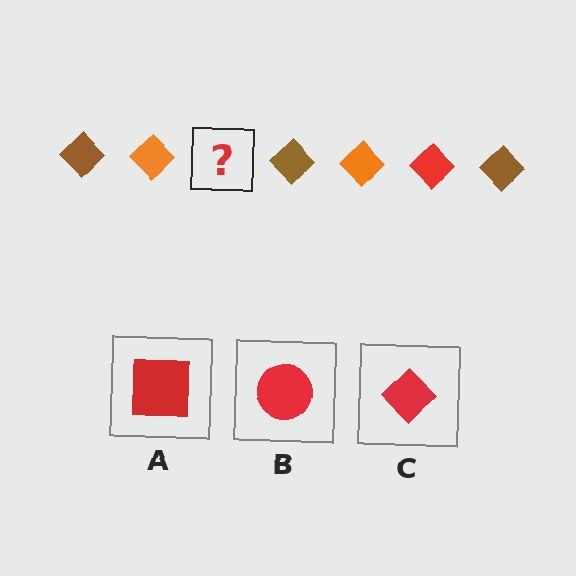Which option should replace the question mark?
Option C.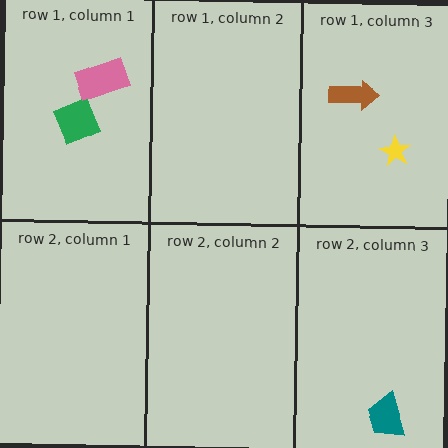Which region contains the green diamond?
The row 1, column 1 region.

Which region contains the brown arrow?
The row 1, column 3 region.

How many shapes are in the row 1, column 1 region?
2.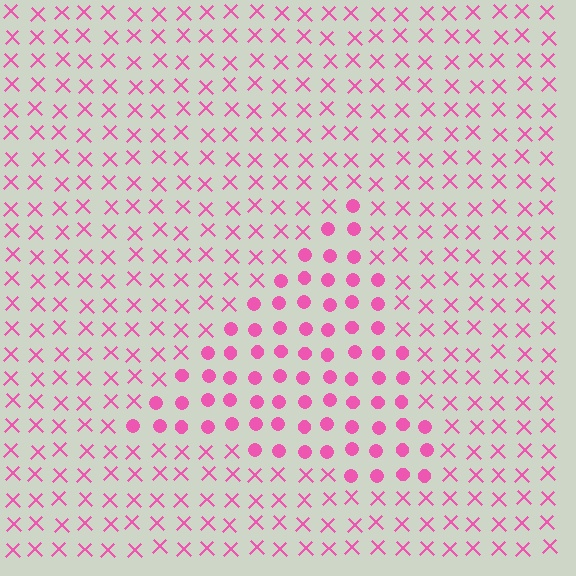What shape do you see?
I see a triangle.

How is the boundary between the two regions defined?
The boundary is defined by a change in element shape: circles inside vs. X marks outside. All elements share the same color and spacing.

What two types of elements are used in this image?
The image uses circles inside the triangle region and X marks outside it.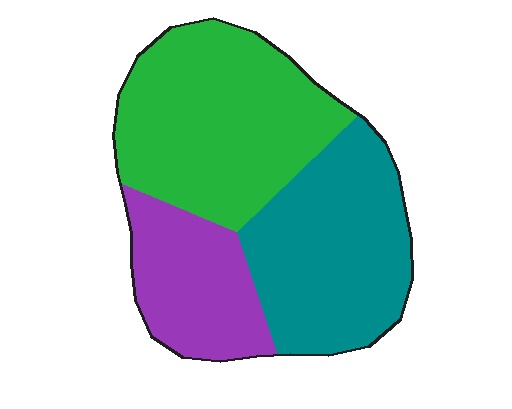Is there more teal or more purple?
Teal.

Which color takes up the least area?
Purple, at roughly 20%.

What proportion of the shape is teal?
Teal takes up about three eighths (3/8) of the shape.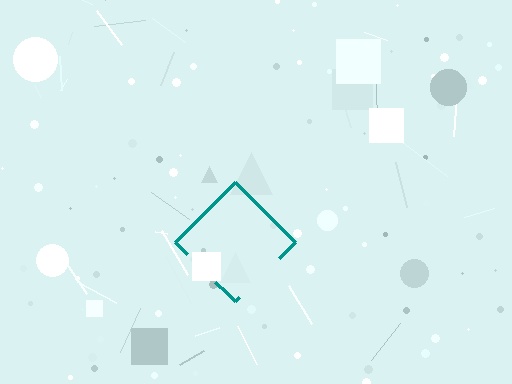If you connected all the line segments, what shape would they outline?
They would outline a diamond.